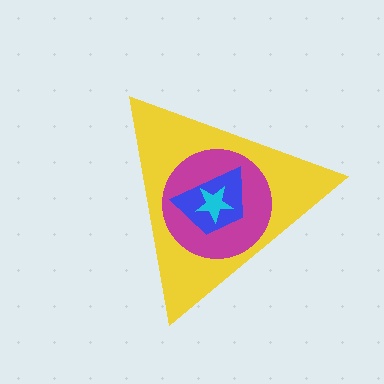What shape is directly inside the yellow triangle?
The magenta circle.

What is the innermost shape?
The cyan star.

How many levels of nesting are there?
4.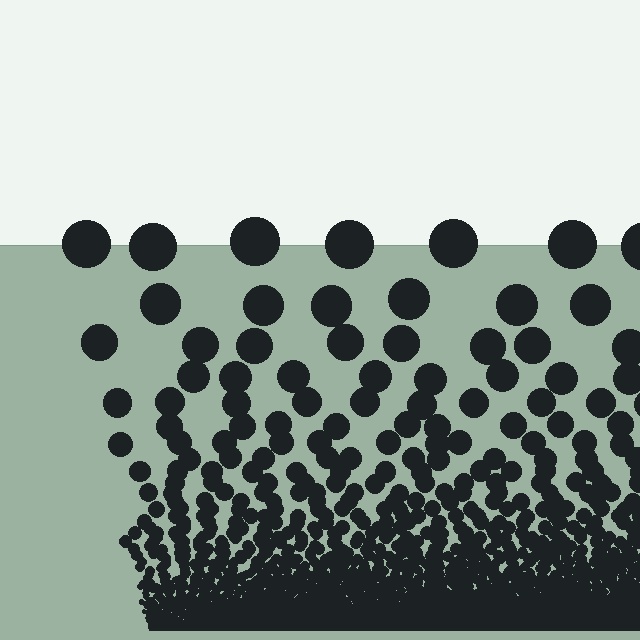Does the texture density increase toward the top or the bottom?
Density increases toward the bottom.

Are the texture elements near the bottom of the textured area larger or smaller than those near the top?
Smaller. The gradient is inverted — elements near the bottom are smaller and denser.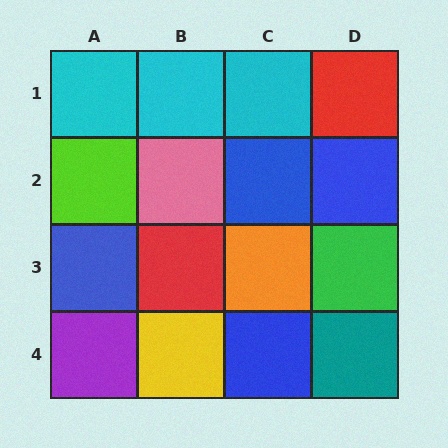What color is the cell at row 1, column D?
Red.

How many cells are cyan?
3 cells are cyan.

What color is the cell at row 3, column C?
Orange.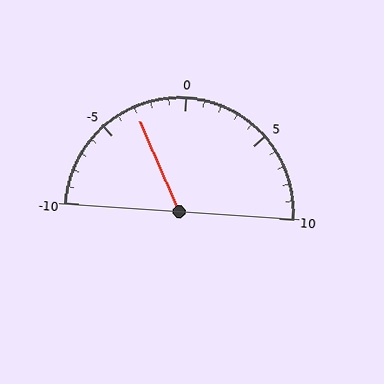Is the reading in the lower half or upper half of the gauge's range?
The reading is in the lower half of the range (-10 to 10).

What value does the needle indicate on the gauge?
The needle indicates approximately -3.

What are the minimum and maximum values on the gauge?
The gauge ranges from -10 to 10.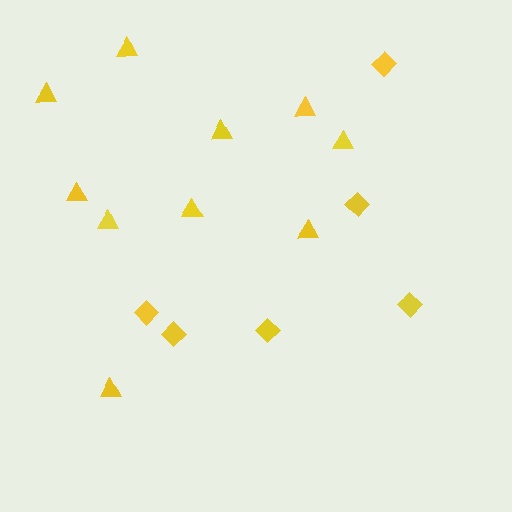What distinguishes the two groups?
There are 2 groups: one group of triangles (10) and one group of diamonds (6).